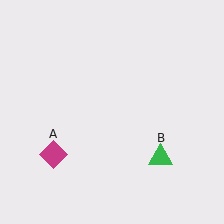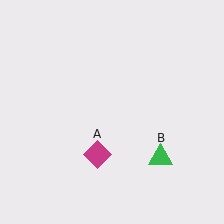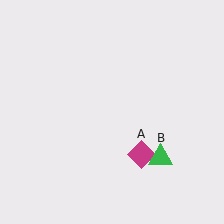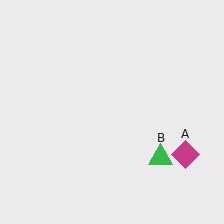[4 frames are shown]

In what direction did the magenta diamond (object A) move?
The magenta diamond (object A) moved right.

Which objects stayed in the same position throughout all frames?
Green triangle (object B) remained stationary.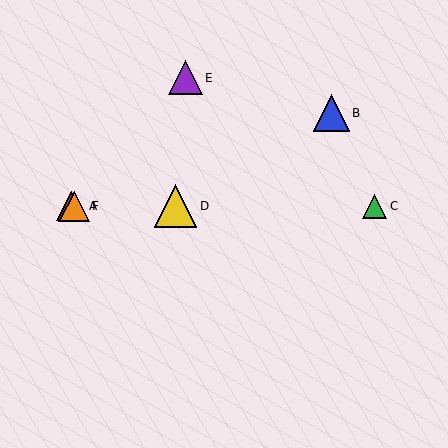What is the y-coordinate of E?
Object E is at y≈78.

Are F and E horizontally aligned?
No, F is at y≈206 and E is at y≈78.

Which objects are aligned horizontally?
Objects A, C, D, F are aligned horizontally.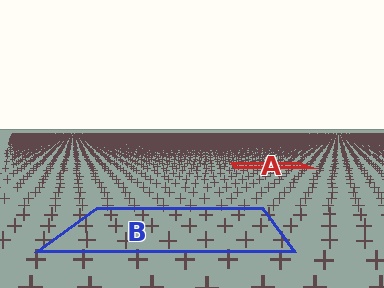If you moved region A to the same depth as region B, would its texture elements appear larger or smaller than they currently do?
They would appear larger. At a closer depth, the same texture elements are projected at a bigger on-screen size.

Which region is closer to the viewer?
Region B is closer. The texture elements there are larger and more spread out.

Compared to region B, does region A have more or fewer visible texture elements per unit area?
Region A has more texture elements per unit area — they are packed more densely because it is farther away.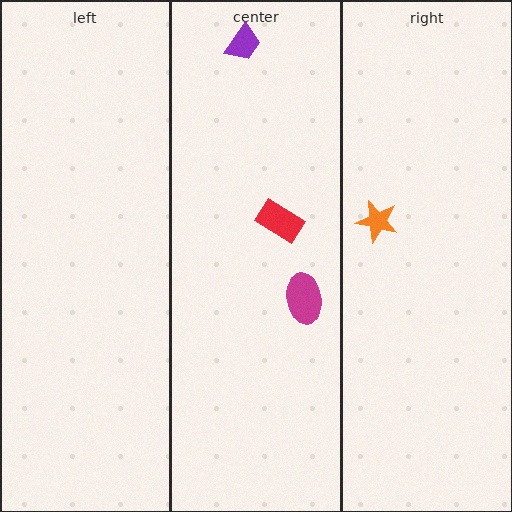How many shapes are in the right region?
1.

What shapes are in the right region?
The orange star.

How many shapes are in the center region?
3.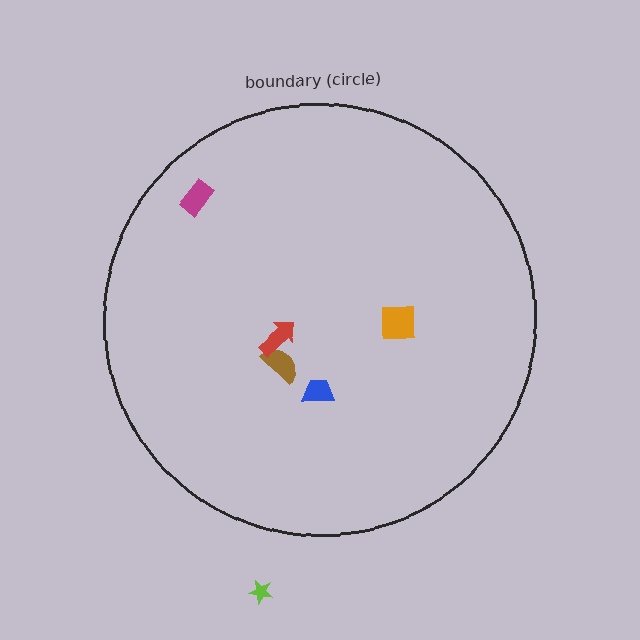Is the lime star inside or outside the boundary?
Outside.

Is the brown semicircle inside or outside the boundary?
Inside.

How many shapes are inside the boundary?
5 inside, 1 outside.